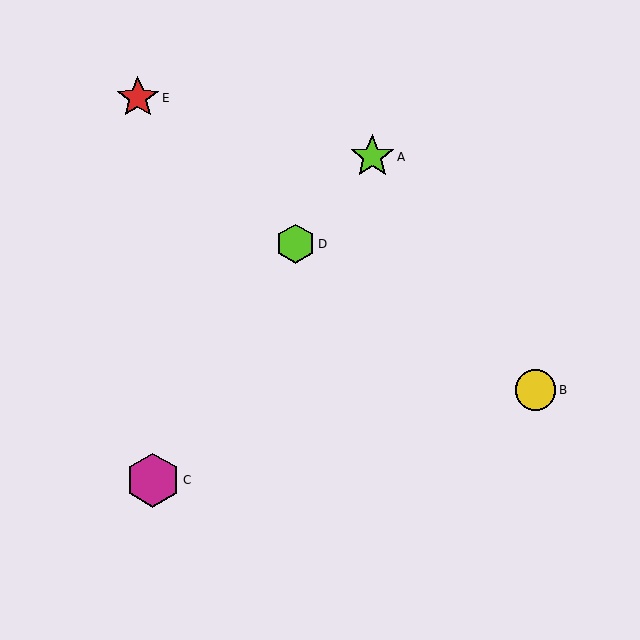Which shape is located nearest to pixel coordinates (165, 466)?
The magenta hexagon (labeled C) at (153, 480) is nearest to that location.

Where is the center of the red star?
The center of the red star is at (138, 98).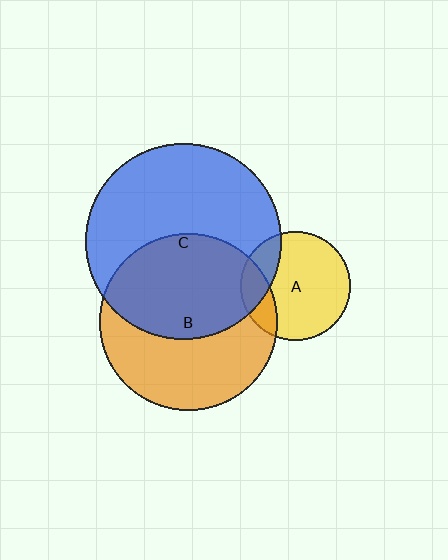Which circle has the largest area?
Circle C (blue).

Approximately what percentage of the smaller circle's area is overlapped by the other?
Approximately 50%.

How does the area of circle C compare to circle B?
Approximately 1.2 times.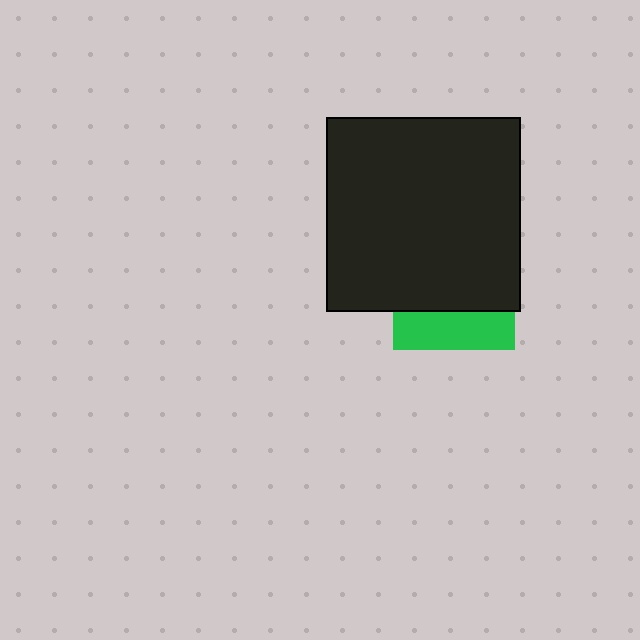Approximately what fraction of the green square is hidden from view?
Roughly 69% of the green square is hidden behind the black square.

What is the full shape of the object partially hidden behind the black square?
The partially hidden object is a green square.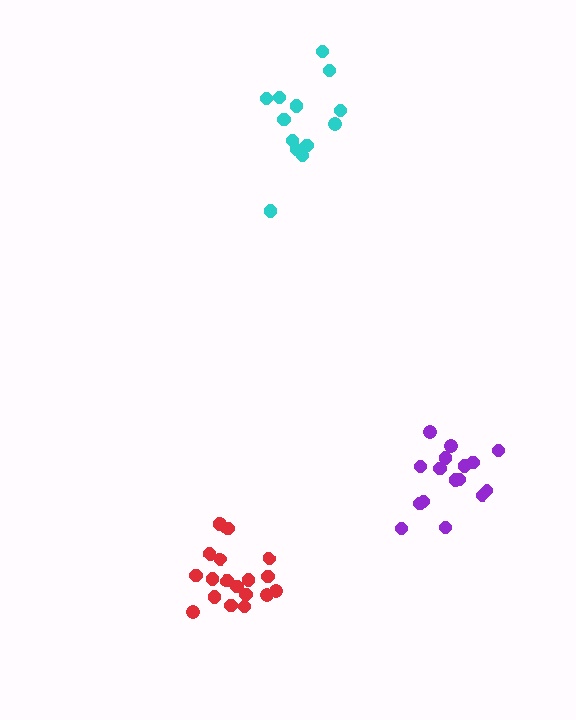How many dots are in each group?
Group 1: 18 dots, Group 2: 16 dots, Group 3: 13 dots (47 total).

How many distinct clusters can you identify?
There are 3 distinct clusters.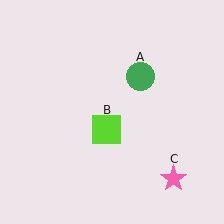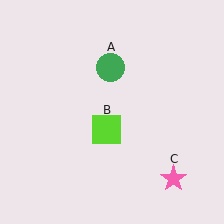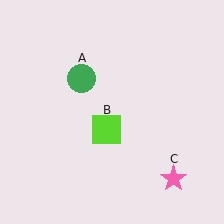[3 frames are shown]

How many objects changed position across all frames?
1 object changed position: green circle (object A).